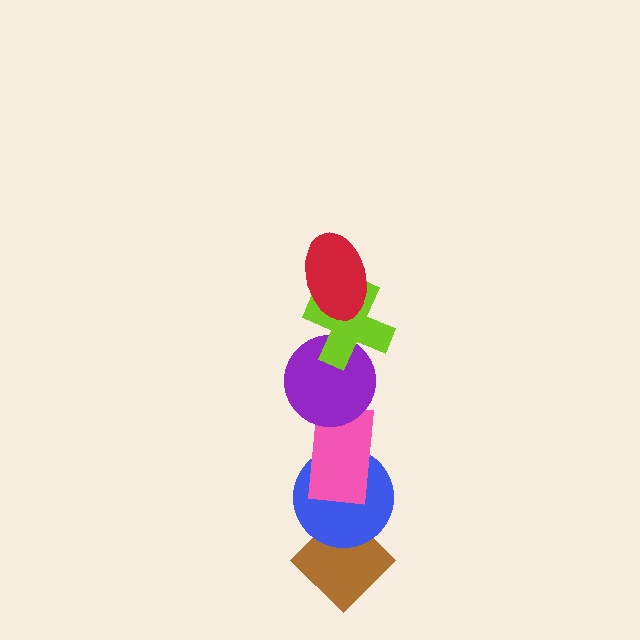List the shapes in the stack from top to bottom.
From top to bottom: the red ellipse, the lime cross, the purple circle, the pink rectangle, the blue circle, the brown diamond.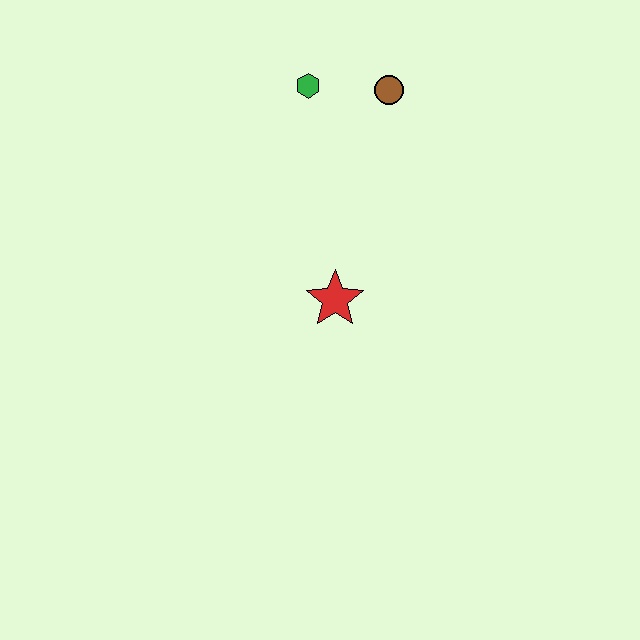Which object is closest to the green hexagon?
The brown circle is closest to the green hexagon.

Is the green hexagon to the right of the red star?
No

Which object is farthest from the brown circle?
The red star is farthest from the brown circle.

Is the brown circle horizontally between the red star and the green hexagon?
No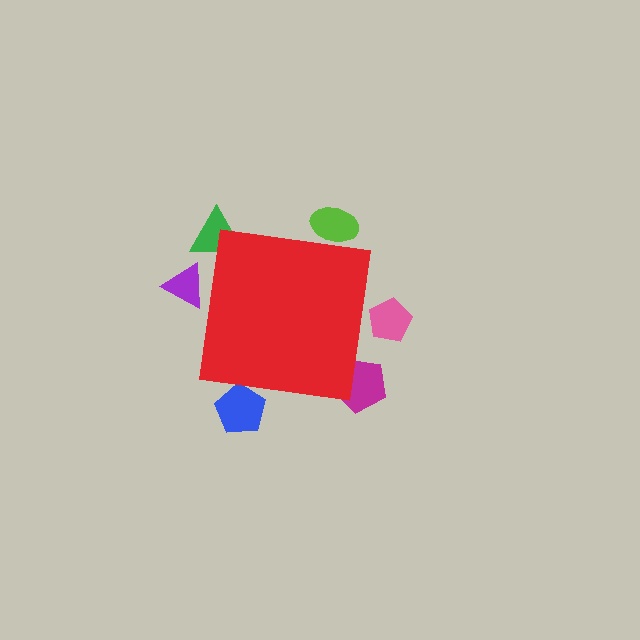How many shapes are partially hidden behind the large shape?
6 shapes are partially hidden.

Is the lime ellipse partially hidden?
Yes, the lime ellipse is partially hidden behind the red square.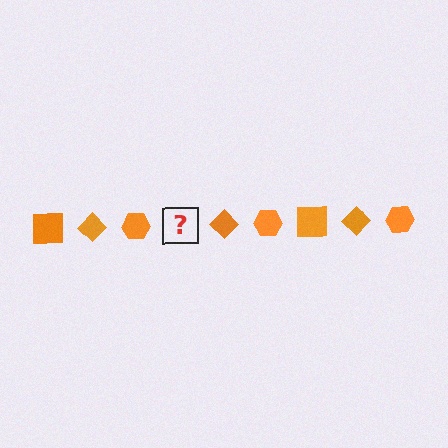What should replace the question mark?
The question mark should be replaced with an orange square.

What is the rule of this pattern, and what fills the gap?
The rule is that the pattern cycles through square, diamond, hexagon shapes in orange. The gap should be filled with an orange square.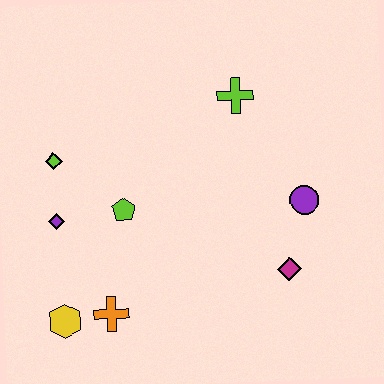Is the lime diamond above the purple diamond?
Yes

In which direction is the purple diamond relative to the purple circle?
The purple diamond is to the left of the purple circle.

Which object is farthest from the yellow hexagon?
The lime cross is farthest from the yellow hexagon.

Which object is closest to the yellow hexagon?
The orange cross is closest to the yellow hexagon.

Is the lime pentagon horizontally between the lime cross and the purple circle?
No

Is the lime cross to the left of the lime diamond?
No